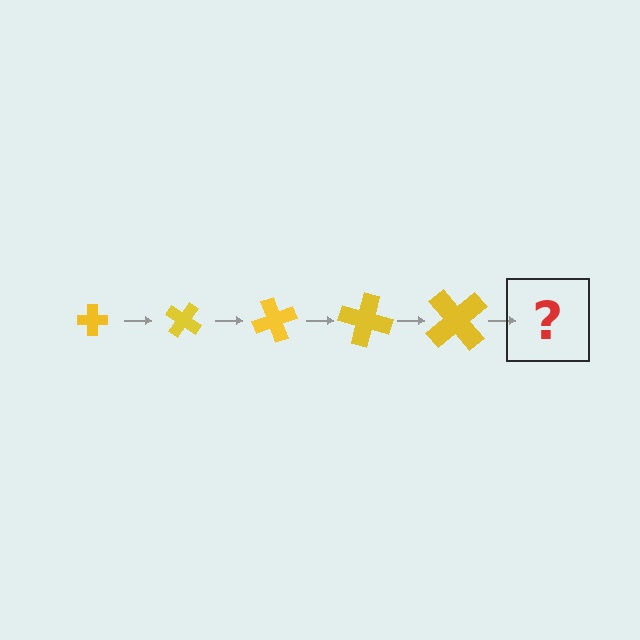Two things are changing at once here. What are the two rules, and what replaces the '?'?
The two rules are that the cross grows larger each step and it rotates 35 degrees each step. The '?' should be a cross, larger than the previous one and rotated 175 degrees from the start.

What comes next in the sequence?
The next element should be a cross, larger than the previous one and rotated 175 degrees from the start.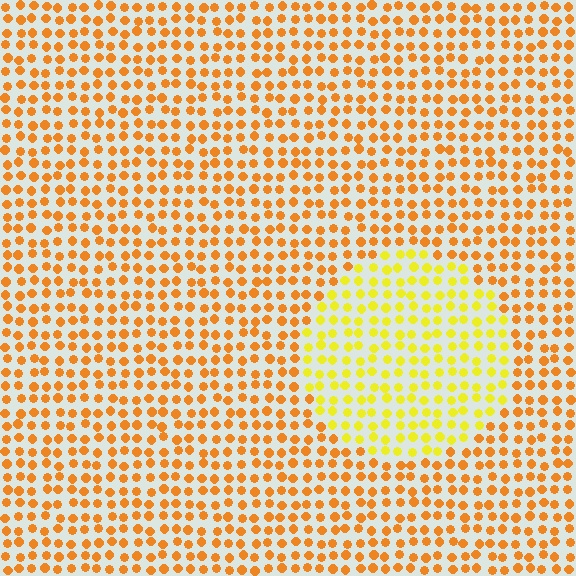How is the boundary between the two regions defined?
The boundary is defined purely by a slight shift in hue (about 32 degrees). Spacing, size, and orientation are identical on both sides.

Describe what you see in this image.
The image is filled with small orange elements in a uniform arrangement. A circle-shaped region is visible where the elements are tinted to a slightly different hue, forming a subtle color boundary.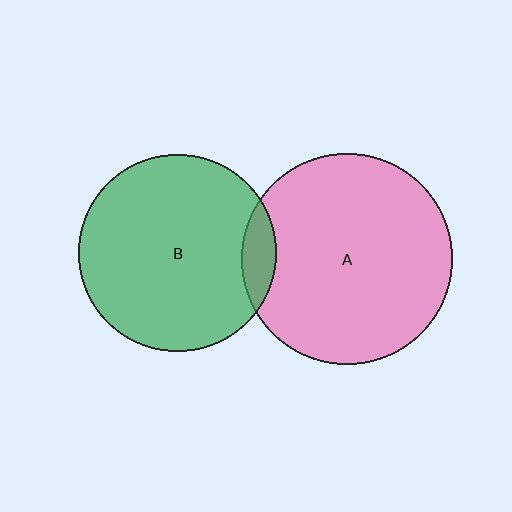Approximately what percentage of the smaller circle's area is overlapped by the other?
Approximately 10%.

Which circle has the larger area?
Circle A (pink).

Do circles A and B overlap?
Yes.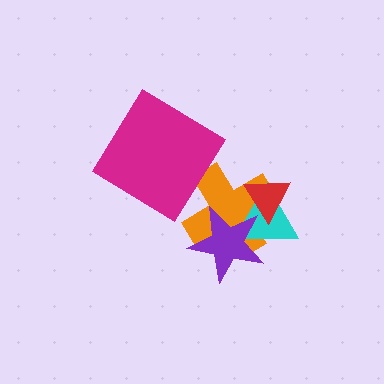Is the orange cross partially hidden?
Yes, it is partially covered by another shape.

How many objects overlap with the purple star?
3 objects overlap with the purple star.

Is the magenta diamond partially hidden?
No, no other shape covers it.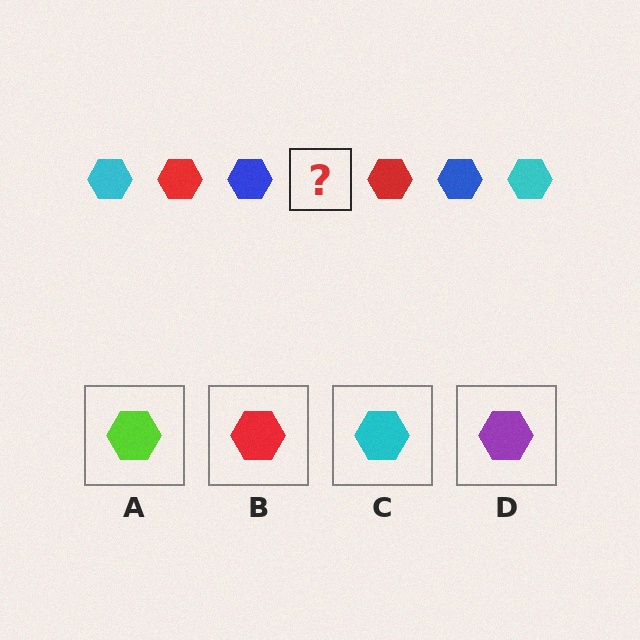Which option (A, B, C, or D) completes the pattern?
C.